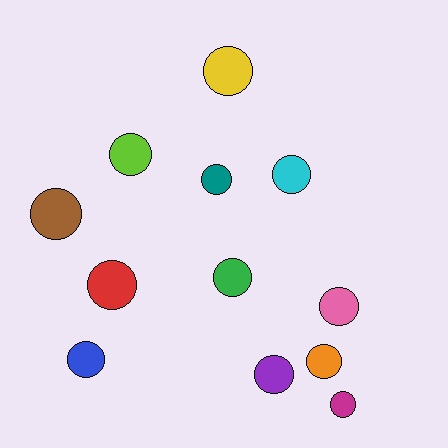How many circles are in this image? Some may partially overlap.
There are 12 circles.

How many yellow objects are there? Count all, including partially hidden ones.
There is 1 yellow object.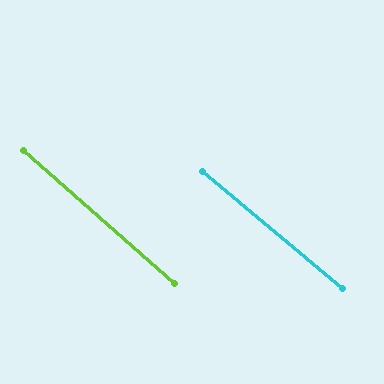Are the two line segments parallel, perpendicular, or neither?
Parallel — their directions differ by only 1.6°.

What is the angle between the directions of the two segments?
Approximately 2 degrees.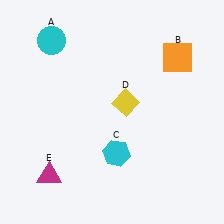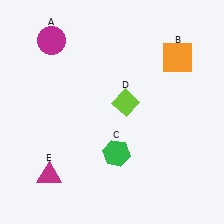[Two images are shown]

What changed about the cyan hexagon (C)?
In Image 1, C is cyan. In Image 2, it changed to green.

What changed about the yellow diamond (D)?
In Image 1, D is yellow. In Image 2, it changed to lime.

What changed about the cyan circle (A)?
In Image 1, A is cyan. In Image 2, it changed to magenta.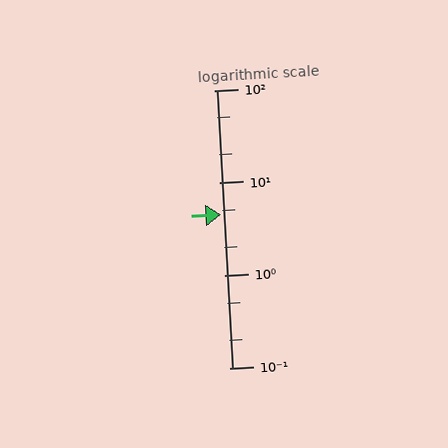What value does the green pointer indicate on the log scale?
The pointer indicates approximately 4.5.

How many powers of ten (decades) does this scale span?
The scale spans 3 decades, from 0.1 to 100.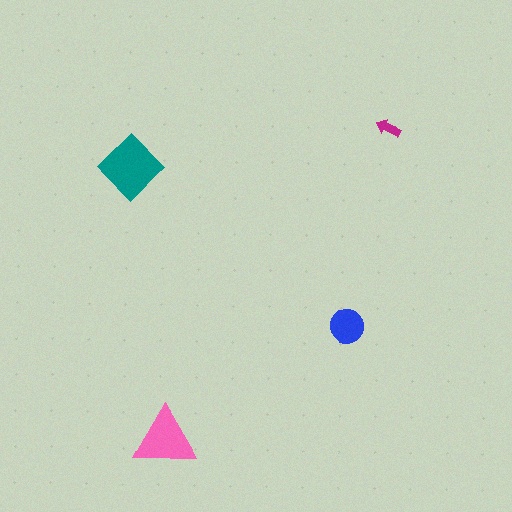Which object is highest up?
The magenta arrow is topmost.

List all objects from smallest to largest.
The magenta arrow, the blue circle, the pink triangle, the teal diamond.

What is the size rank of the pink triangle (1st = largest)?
2nd.